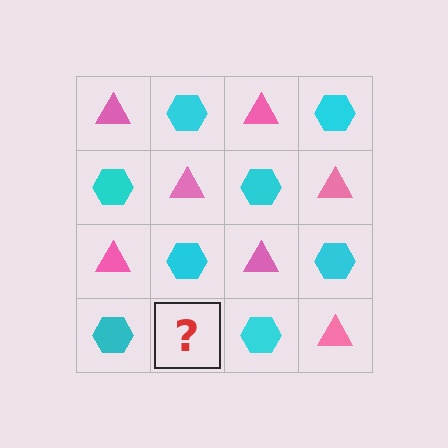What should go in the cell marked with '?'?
The missing cell should contain a pink triangle.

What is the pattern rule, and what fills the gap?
The rule is that it alternates pink triangle and cyan hexagon in a checkerboard pattern. The gap should be filled with a pink triangle.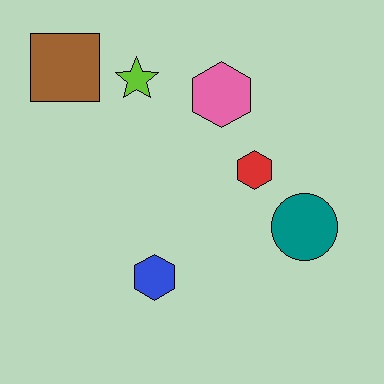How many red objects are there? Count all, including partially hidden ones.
There is 1 red object.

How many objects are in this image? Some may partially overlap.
There are 6 objects.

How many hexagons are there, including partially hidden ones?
There are 3 hexagons.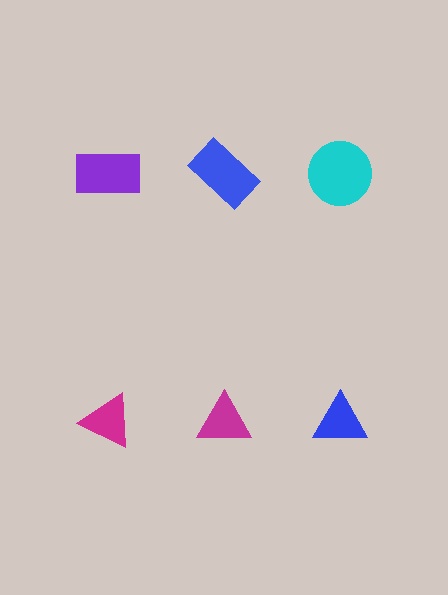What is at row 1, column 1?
A purple rectangle.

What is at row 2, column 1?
A magenta triangle.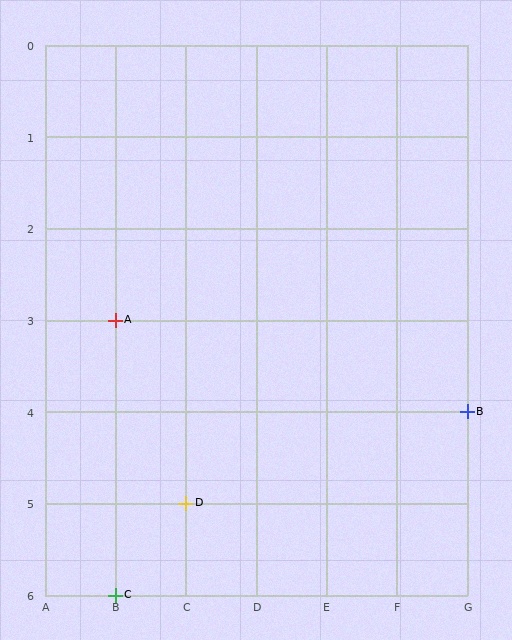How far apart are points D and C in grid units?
Points D and C are 1 column and 1 row apart (about 1.4 grid units diagonally).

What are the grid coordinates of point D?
Point D is at grid coordinates (C, 5).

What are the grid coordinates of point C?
Point C is at grid coordinates (B, 6).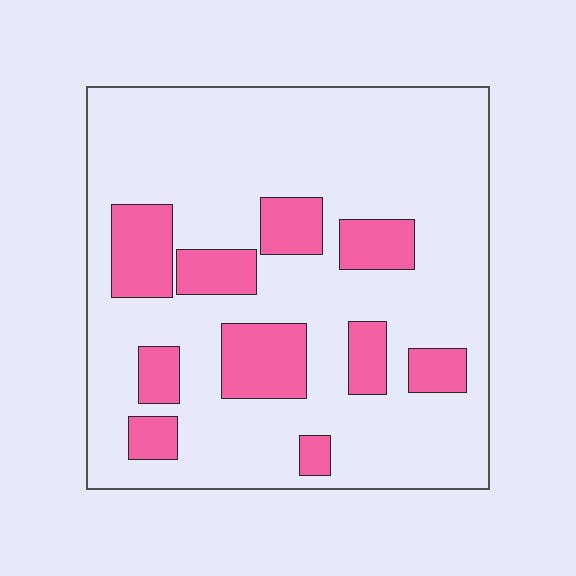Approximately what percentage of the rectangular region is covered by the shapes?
Approximately 20%.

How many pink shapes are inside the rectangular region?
10.